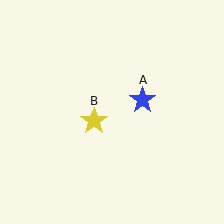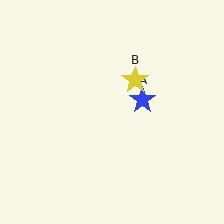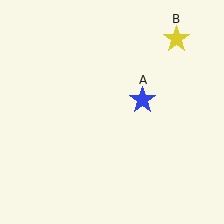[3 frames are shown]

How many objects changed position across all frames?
1 object changed position: yellow star (object B).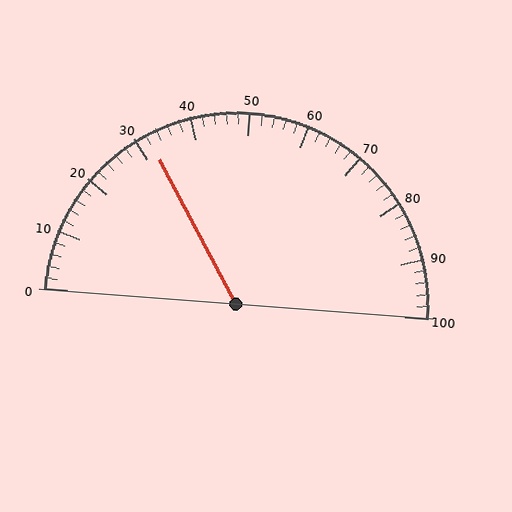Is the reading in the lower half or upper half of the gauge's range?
The reading is in the lower half of the range (0 to 100).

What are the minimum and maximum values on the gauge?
The gauge ranges from 0 to 100.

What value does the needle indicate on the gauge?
The needle indicates approximately 32.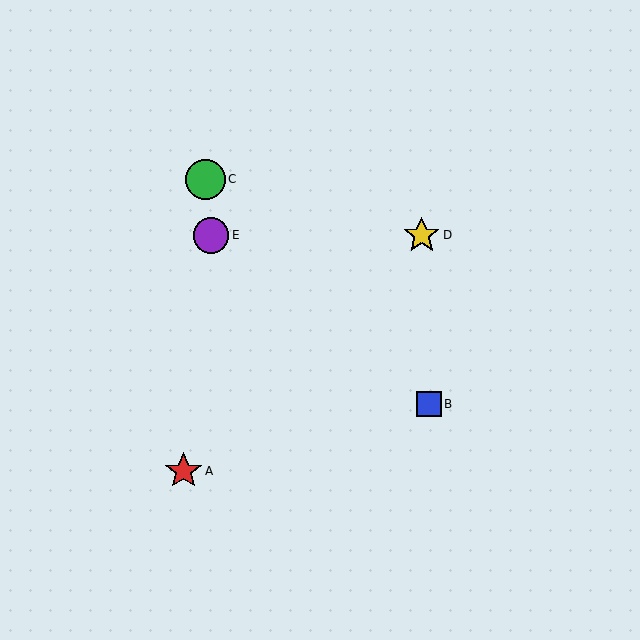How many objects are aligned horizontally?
2 objects (D, E) are aligned horizontally.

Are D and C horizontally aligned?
No, D is at y≈235 and C is at y≈179.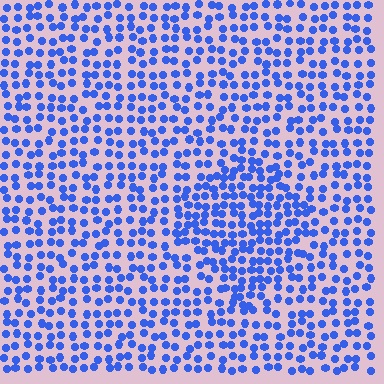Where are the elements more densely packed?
The elements are more densely packed inside the diamond boundary.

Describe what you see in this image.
The image contains small blue elements arranged at two different densities. A diamond-shaped region is visible where the elements are more densely packed than the surrounding area.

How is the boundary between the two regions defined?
The boundary is defined by a change in element density (approximately 1.5x ratio). All elements are the same color, size, and shape.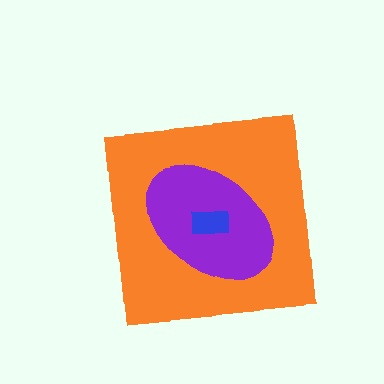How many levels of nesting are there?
3.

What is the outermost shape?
The orange square.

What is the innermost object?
The blue rectangle.